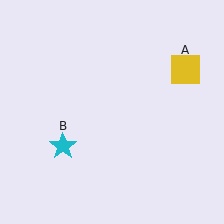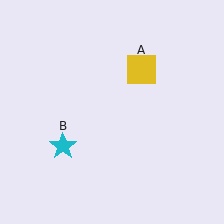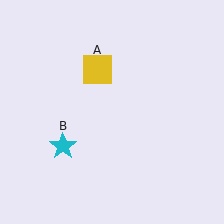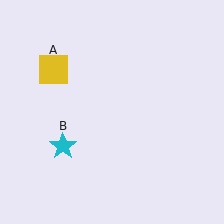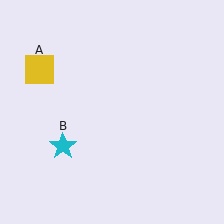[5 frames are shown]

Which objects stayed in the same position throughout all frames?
Cyan star (object B) remained stationary.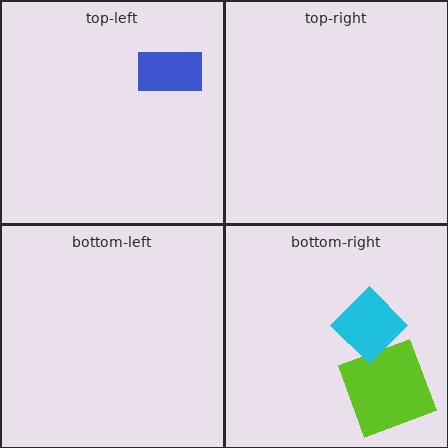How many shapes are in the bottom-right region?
2.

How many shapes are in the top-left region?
1.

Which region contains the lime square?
The bottom-right region.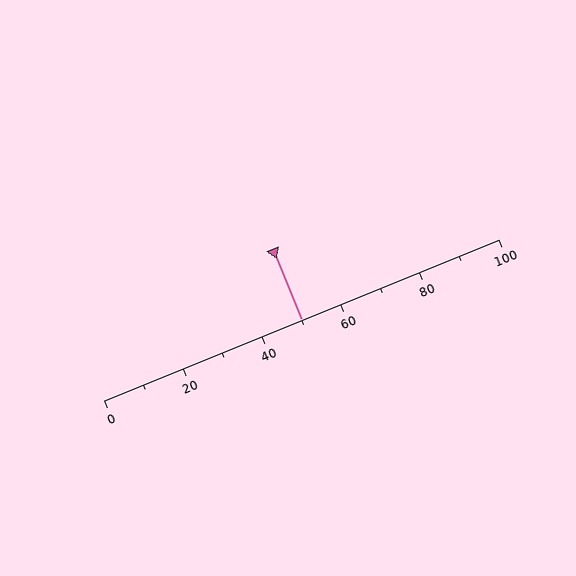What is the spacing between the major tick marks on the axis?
The major ticks are spaced 20 apart.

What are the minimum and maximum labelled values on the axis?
The axis runs from 0 to 100.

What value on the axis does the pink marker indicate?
The marker indicates approximately 50.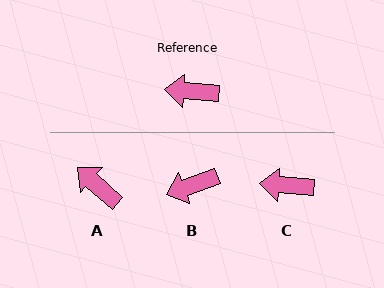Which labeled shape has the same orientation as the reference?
C.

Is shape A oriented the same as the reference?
No, it is off by about 38 degrees.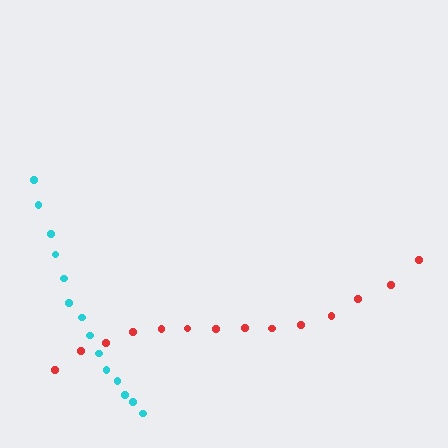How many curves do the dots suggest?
There are 2 distinct paths.